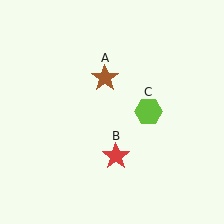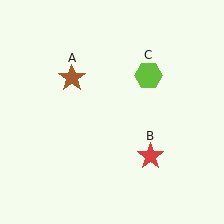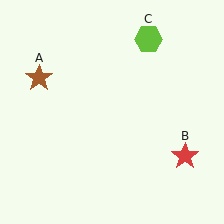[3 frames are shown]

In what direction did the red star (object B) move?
The red star (object B) moved right.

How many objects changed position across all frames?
3 objects changed position: brown star (object A), red star (object B), lime hexagon (object C).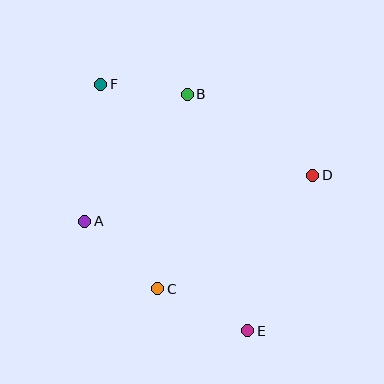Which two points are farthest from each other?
Points E and F are farthest from each other.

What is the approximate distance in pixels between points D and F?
The distance between D and F is approximately 230 pixels.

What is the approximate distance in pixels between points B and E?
The distance between B and E is approximately 244 pixels.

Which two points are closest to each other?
Points B and F are closest to each other.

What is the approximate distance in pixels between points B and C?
The distance between B and C is approximately 197 pixels.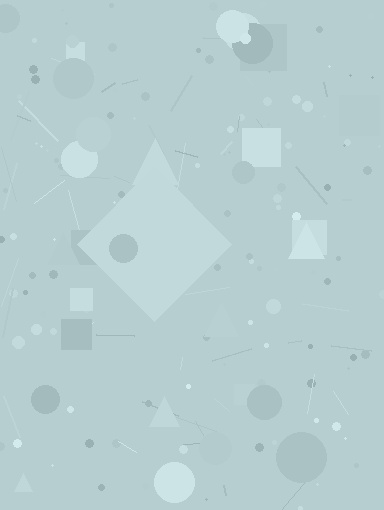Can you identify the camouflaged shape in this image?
The camouflaged shape is a diamond.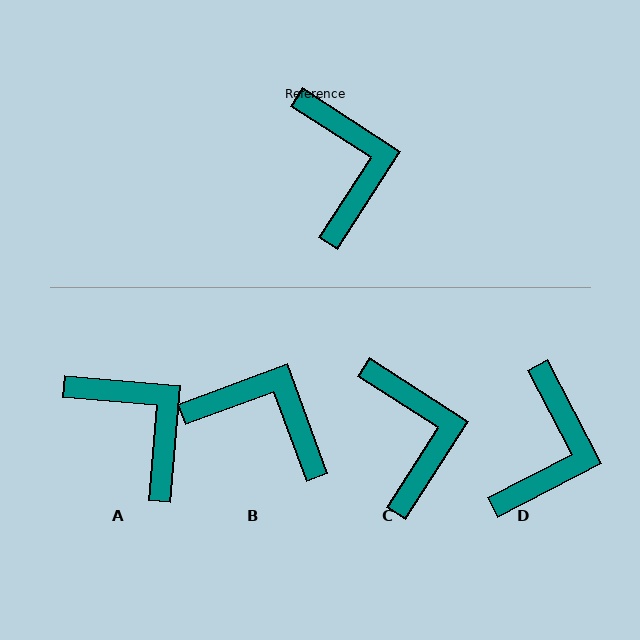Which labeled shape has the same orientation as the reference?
C.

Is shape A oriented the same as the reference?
No, it is off by about 28 degrees.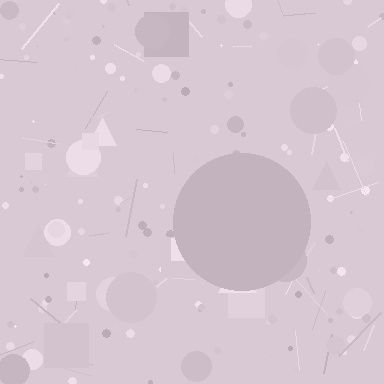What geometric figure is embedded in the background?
A circle is embedded in the background.